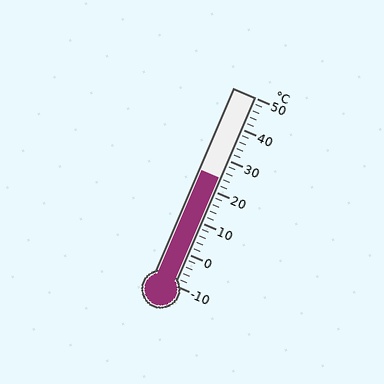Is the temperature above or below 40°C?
The temperature is below 40°C.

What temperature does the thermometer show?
The thermometer shows approximately 24°C.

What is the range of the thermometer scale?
The thermometer scale ranges from -10°C to 50°C.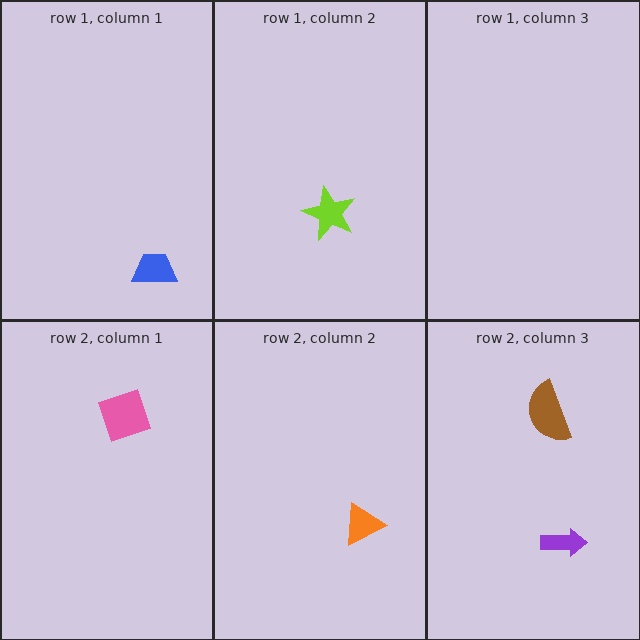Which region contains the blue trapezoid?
The row 1, column 1 region.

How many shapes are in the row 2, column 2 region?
1.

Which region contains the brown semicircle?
The row 2, column 3 region.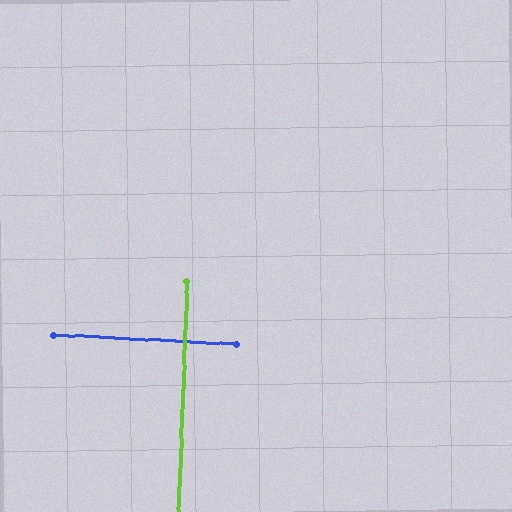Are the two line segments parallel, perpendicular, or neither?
Perpendicular — they meet at approximately 89°.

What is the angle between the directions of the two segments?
Approximately 89 degrees.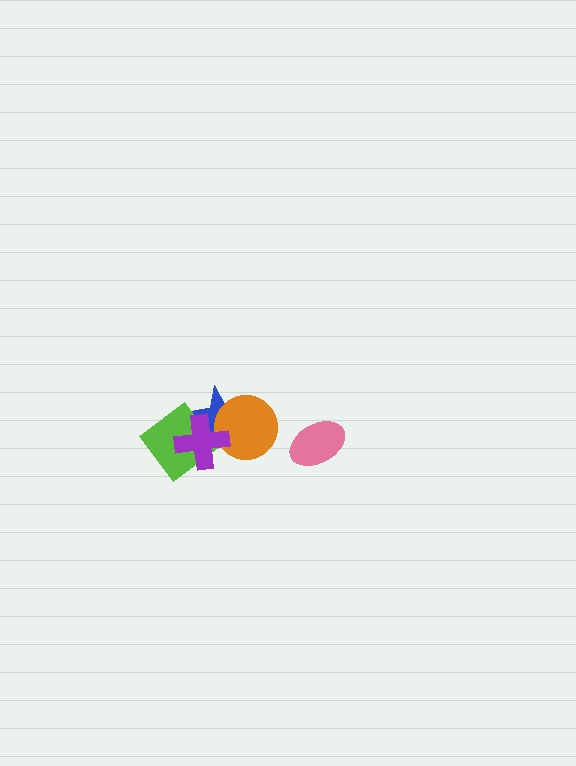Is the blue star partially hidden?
Yes, it is partially covered by another shape.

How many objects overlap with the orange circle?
2 objects overlap with the orange circle.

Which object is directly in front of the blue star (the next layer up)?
The orange circle is directly in front of the blue star.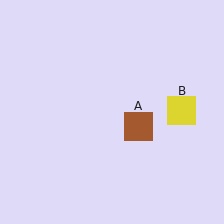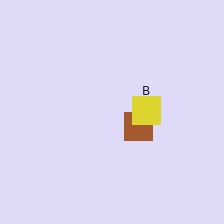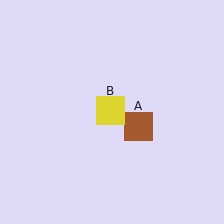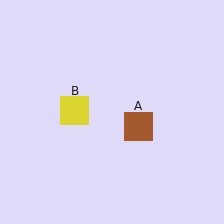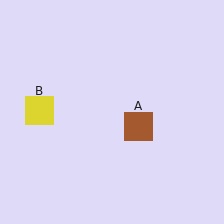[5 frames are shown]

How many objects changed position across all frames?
1 object changed position: yellow square (object B).